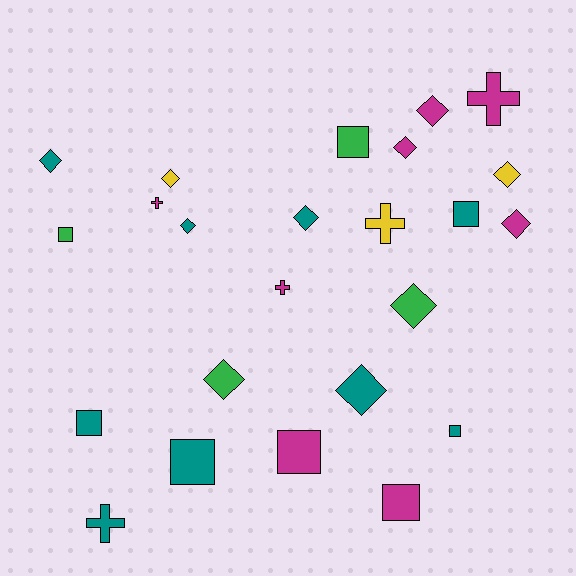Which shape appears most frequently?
Diamond, with 11 objects.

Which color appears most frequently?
Teal, with 9 objects.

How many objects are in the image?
There are 24 objects.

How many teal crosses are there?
There is 1 teal cross.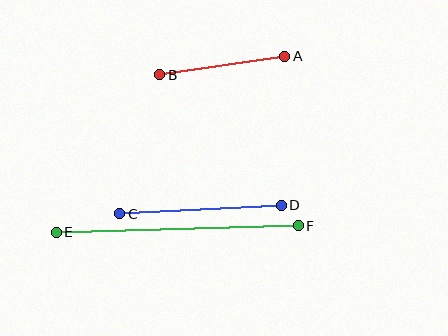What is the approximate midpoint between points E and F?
The midpoint is at approximately (177, 229) pixels.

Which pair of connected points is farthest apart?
Points E and F are farthest apart.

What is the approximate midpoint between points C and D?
The midpoint is at approximately (201, 210) pixels.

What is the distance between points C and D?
The distance is approximately 162 pixels.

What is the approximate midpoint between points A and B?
The midpoint is at approximately (222, 66) pixels.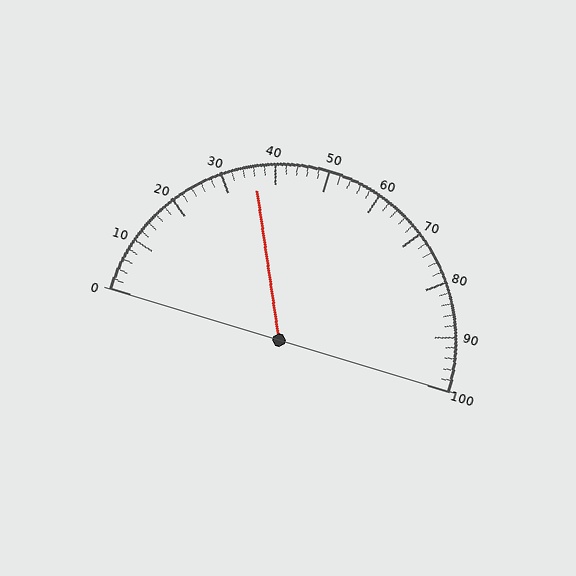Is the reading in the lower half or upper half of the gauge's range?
The reading is in the lower half of the range (0 to 100).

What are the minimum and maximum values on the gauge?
The gauge ranges from 0 to 100.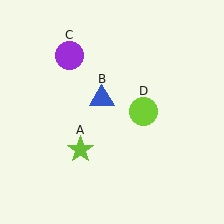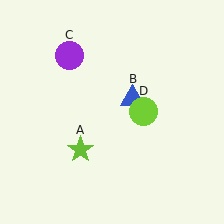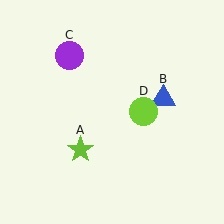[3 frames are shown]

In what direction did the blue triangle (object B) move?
The blue triangle (object B) moved right.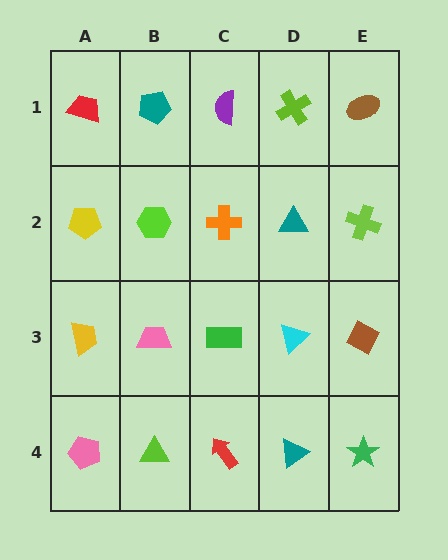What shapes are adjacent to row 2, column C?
A purple semicircle (row 1, column C), a green rectangle (row 3, column C), a lime hexagon (row 2, column B), a teal triangle (row 2, column D).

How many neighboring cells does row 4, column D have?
3.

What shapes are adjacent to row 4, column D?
A cyan triangle (row 3, column D), a red arrow (row 4, column C), a green star (row 4, column E).